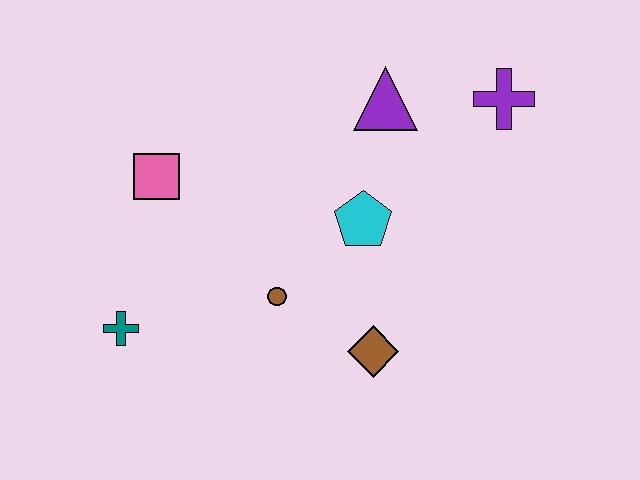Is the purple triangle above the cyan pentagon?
Yes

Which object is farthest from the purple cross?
The teal cross is farthest from the purple cross.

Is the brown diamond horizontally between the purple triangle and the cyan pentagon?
Yes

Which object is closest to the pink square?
The teal cross is closest to the pink square.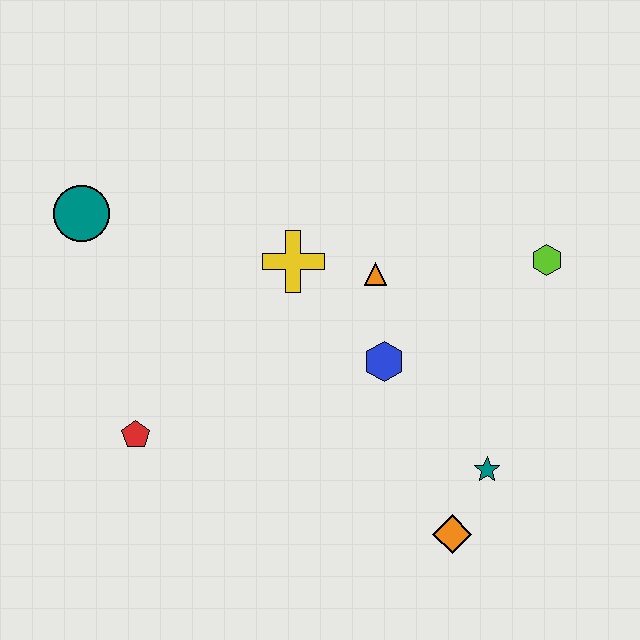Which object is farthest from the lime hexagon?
The teal circle is farthest from the lime hexagon.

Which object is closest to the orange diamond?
The teal star is closest to the orange diamond.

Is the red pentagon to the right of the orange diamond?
No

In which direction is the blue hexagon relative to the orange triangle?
The blue hexagon is below the orange triangle.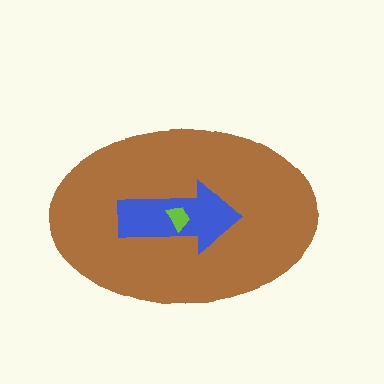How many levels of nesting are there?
3.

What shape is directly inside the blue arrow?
The lime trapezoid.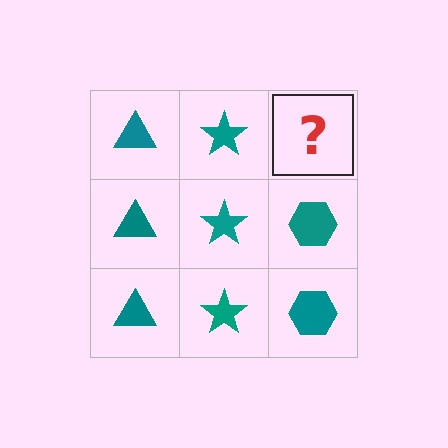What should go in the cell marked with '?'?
The missing cell should contain a teal hexagon.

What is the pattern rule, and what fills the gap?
The rule is that each column has a consistent shape. The gap should be filled with a teal hexagon.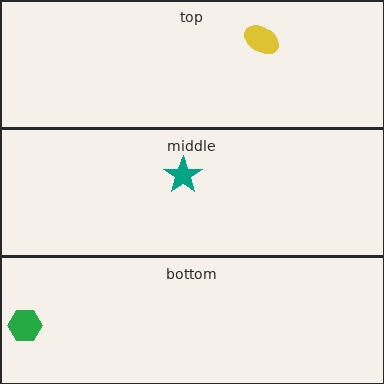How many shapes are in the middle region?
1.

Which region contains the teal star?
The middle region.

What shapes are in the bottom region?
The green hexagon.